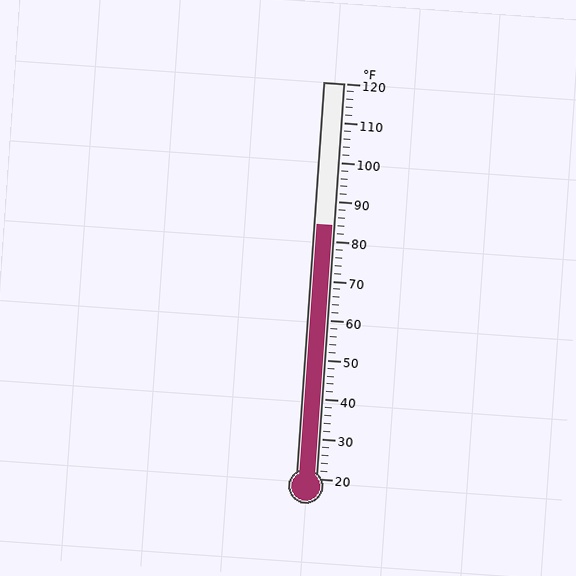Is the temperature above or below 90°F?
The temperature is below 90°F.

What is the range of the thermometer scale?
The thermometer scale ranges from 20°F to 120°F.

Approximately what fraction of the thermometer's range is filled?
The thermometer is filled to approximately 65% of its range.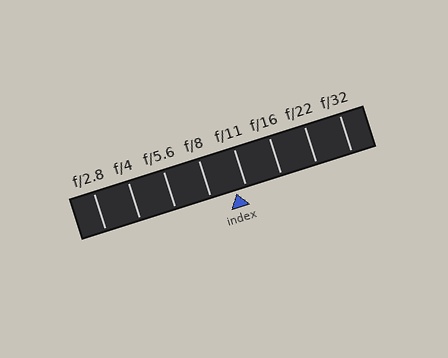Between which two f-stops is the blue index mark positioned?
The index mark is between f/8 and f/11.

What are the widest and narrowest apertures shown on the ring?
The widest aperture shown is f/2.8 and the narrowest is f/32.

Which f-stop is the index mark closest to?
The index mark is closest to f/11.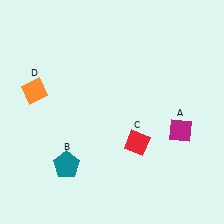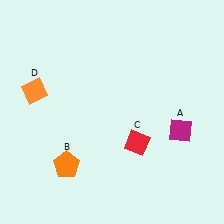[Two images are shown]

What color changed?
The pentagon (B) changed from teal in Image 1 to orange in Image 2.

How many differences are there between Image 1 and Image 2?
There is 1 difference between the two images.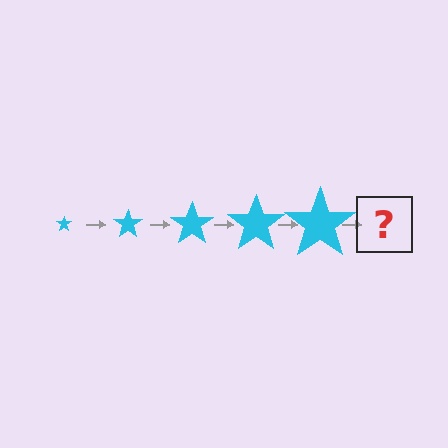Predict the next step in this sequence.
The next step is a cyan star, larger than the previous one.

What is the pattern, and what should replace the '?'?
The pattern is that the star gets progressively larger each step. The '?' should be a cyan star, larger than the previous one.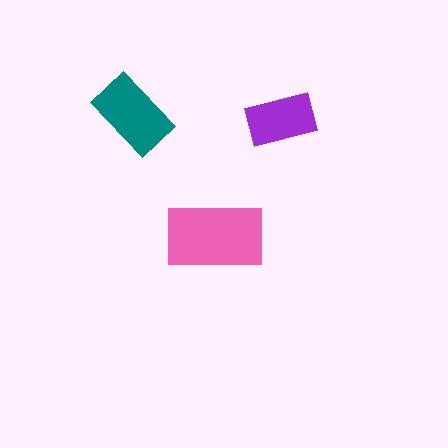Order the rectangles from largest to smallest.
the pink one, the teal one, the purple one.